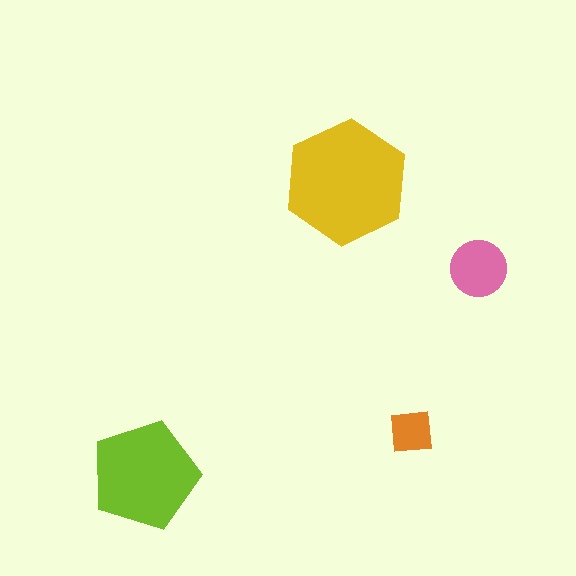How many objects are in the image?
There are 4 objects in the image.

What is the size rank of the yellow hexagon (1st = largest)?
1st.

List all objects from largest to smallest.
The yellow hexagon, the lime pentagon, the pink circle, the orange square.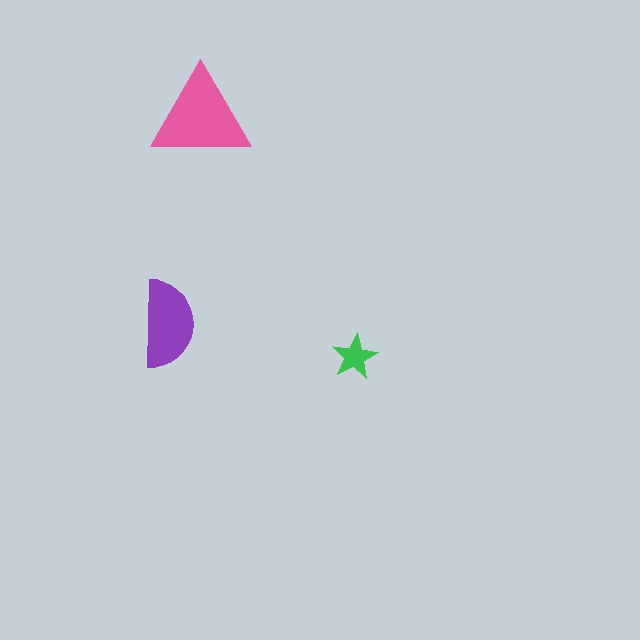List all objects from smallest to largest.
The green star, the purple semicircle, the pink triangle.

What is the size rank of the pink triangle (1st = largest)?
1st.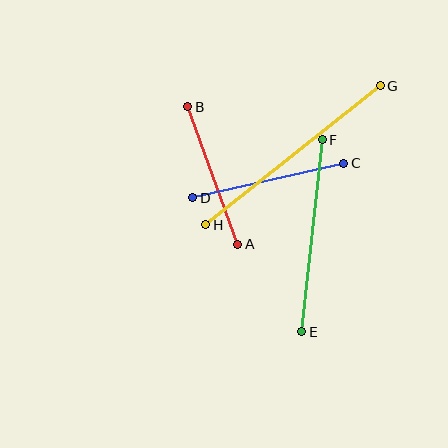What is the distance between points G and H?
The distance is approximately 223 pixels.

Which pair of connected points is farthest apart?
Points G and H are farthest apart.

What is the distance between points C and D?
The distance is approximately 155 pixels.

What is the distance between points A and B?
The distance is approximately 146 pixels.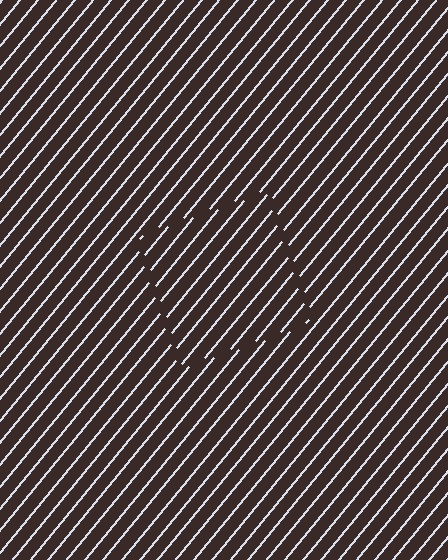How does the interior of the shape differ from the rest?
The interior of the shape contains the same grating, shifted by half a period — the contour is defined by the phase discontinuity where line-ends from the inner and outer gratings abut.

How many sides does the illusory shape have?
4 sides — the line-ends trace a square.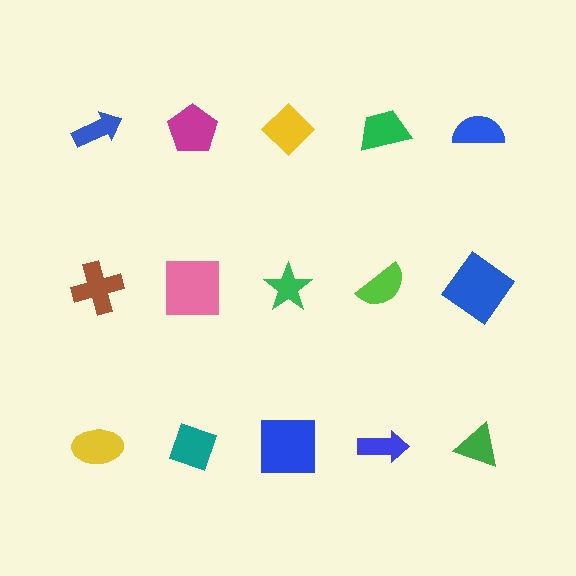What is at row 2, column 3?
A green star.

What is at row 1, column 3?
A yellow diamond.